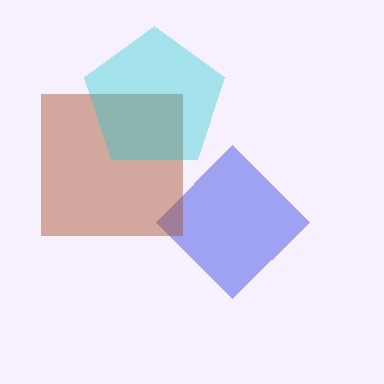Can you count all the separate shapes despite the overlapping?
Yes, there are 3 separate shapes.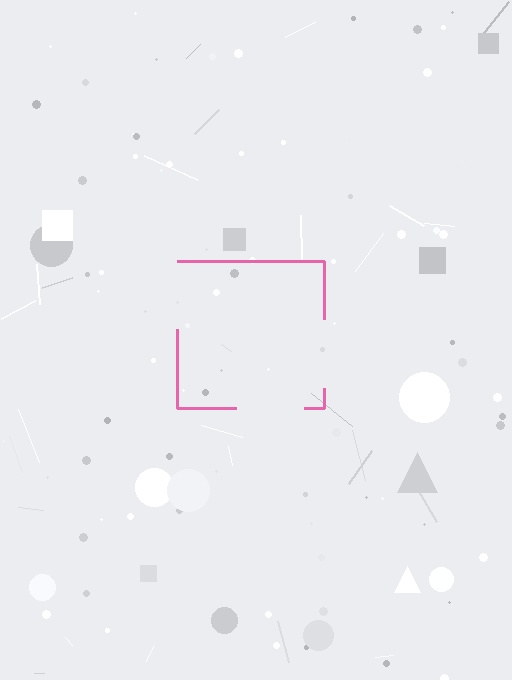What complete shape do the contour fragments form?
The contour fragments form a square.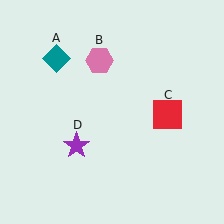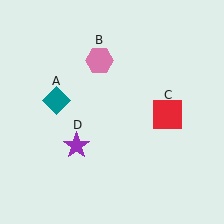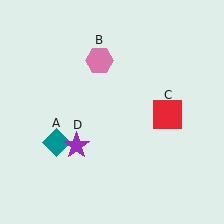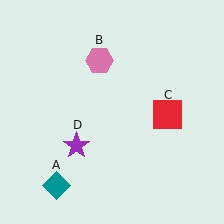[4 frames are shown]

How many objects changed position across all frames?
1 object changed position: teal diamond (object A).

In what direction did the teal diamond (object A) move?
The teal diamond (object A) moved down.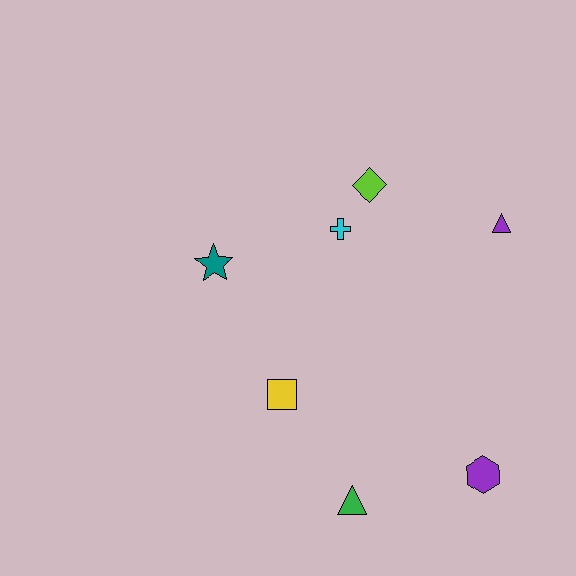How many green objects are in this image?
There is 1 green object.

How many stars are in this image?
There is 1 star.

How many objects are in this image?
There are 7 objects.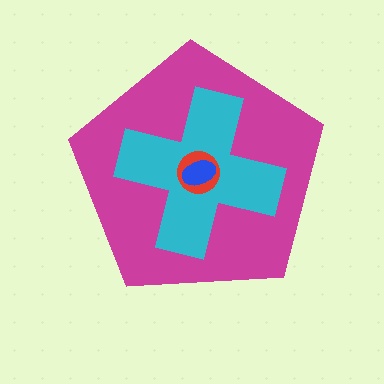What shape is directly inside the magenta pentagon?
The cyan cross.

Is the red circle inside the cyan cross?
Yes.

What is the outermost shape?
The magenta pentagon.